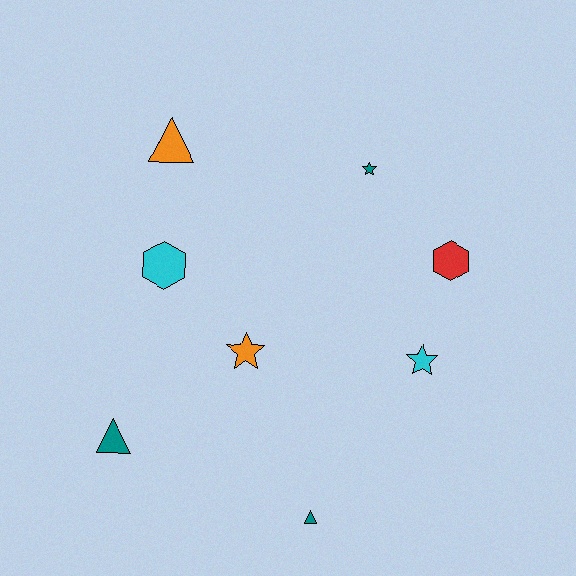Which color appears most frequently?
Teal, with 3 objects.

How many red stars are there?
There are no red stars.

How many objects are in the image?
There are 8 objects.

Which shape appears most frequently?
Star, with 3 objects.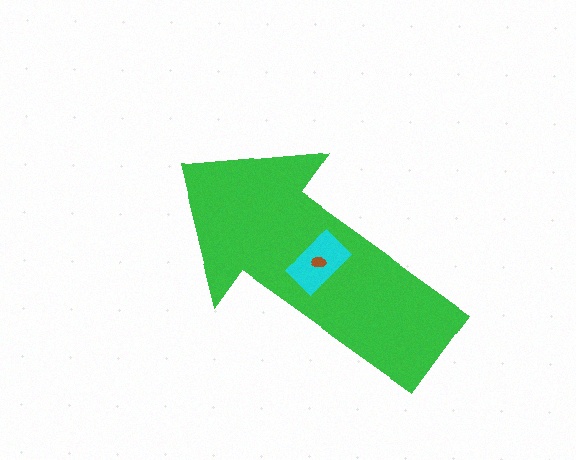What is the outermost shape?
The green arrow.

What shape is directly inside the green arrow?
The cyan rectangle.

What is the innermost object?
The brown ellipse.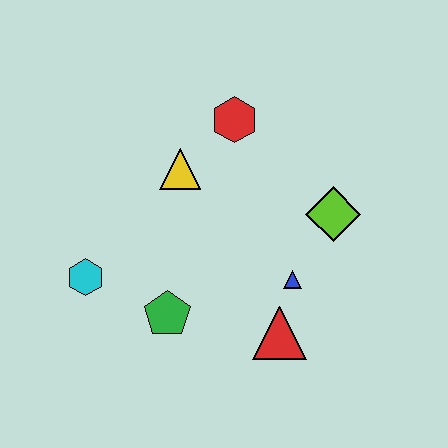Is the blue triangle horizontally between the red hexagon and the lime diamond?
Yes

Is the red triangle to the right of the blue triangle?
No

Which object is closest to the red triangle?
The blue triangle is closest to the red triangle.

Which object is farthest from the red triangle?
The red hexagon is farthest from the red triangle.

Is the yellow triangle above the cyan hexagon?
Yes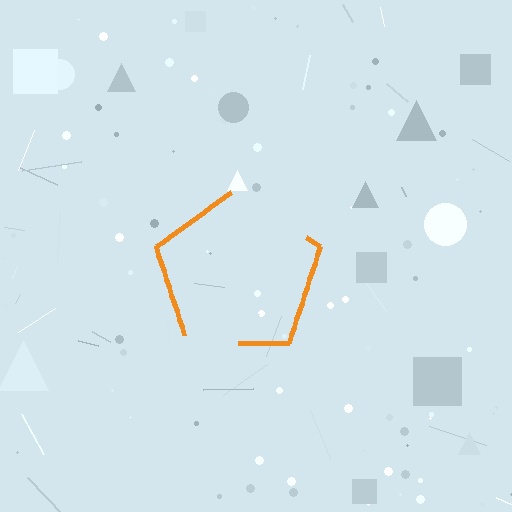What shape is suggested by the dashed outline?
The dashed outline suggests a pentagon.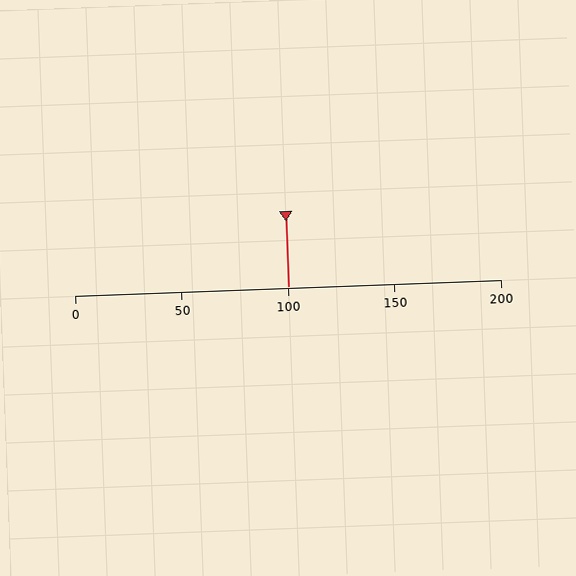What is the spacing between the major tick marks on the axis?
The major ticks are spaced 50 apart.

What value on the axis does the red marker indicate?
The marker indicates approximately 100.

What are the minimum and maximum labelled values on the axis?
The axis runs from 0 to 200.